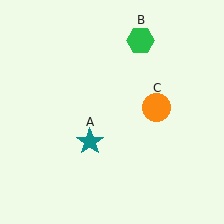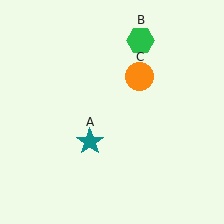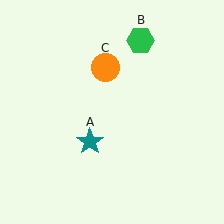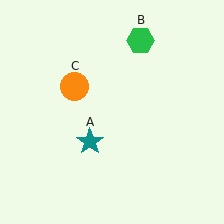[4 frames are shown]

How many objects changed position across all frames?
1 object changed position: orange circle (object C).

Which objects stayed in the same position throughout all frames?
Teal star (object A) and green hexagon (object B) remained stationary.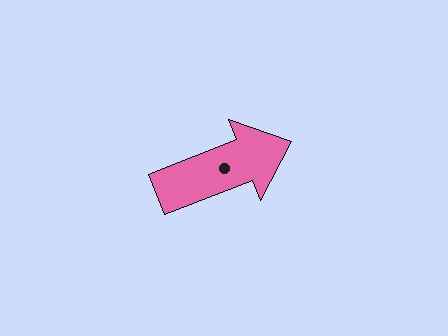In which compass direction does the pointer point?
East.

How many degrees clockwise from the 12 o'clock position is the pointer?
Approximately 68 degrees.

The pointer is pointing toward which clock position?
Roughly 2 o'clock.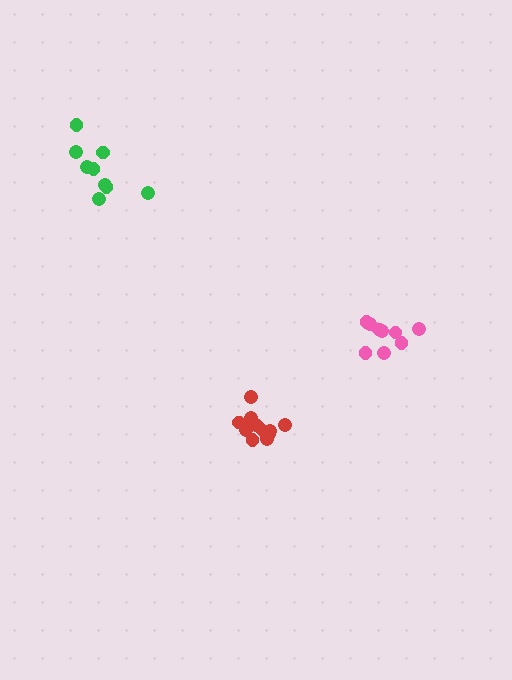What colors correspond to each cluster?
The clusters are colored: green, pink, red.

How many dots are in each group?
Group 1: 9 dots, Group 2: 9 dots, Group 3: 12 dots (30 total).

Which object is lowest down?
The red cluster is bottommost.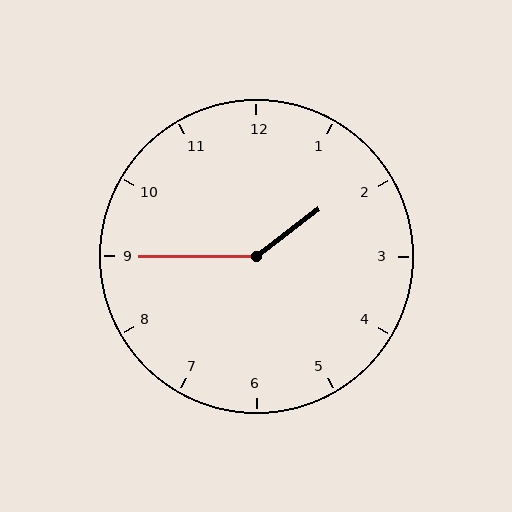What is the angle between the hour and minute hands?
Approximately 142 degrees.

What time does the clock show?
1:45.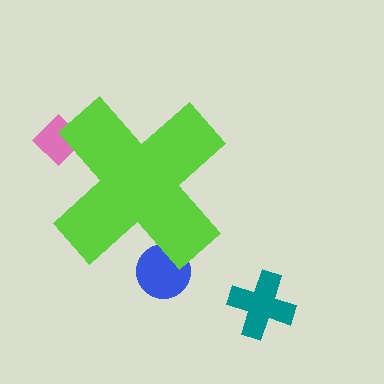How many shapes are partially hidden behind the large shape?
2 shapes are partially hidden.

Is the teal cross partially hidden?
No, the teal cross is fully visible.